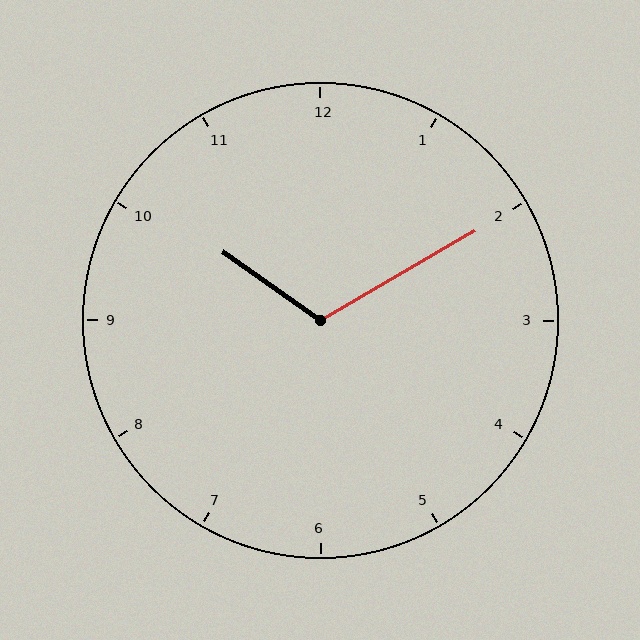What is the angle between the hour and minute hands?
Approximately 115 degrees.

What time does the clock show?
10:10.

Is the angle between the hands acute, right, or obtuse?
It is obtuse.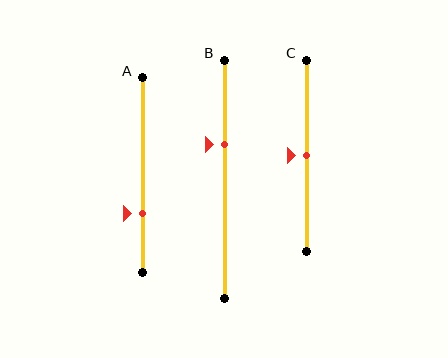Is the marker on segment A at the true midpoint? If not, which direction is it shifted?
No, the marker on segment A is shifted downward by about 20% of the segment length.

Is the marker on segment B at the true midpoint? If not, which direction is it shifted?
No, the marker on segment B is shifted upward by about 14% of the segment length.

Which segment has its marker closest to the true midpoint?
Segment C has its marker closest to the true midpoint.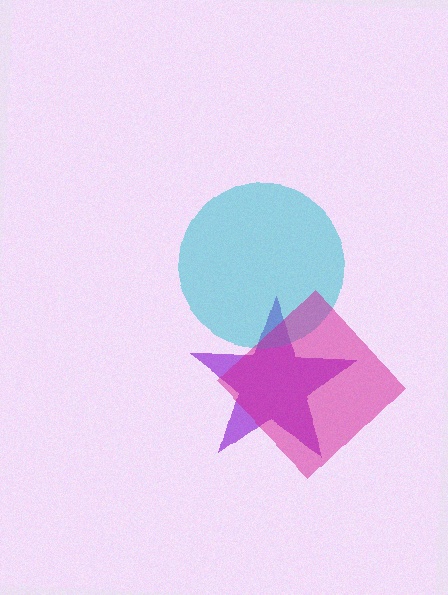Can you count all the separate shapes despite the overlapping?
Yes, there are 3 separate shapes.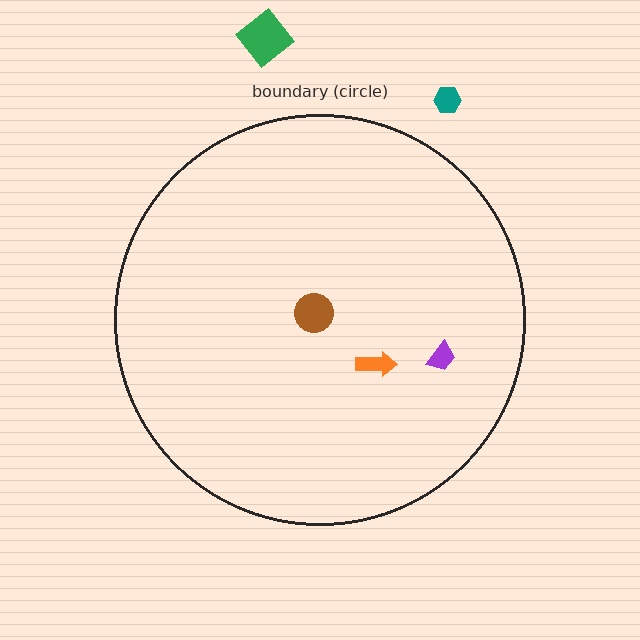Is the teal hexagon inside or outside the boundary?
Outside.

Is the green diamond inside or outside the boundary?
Outside.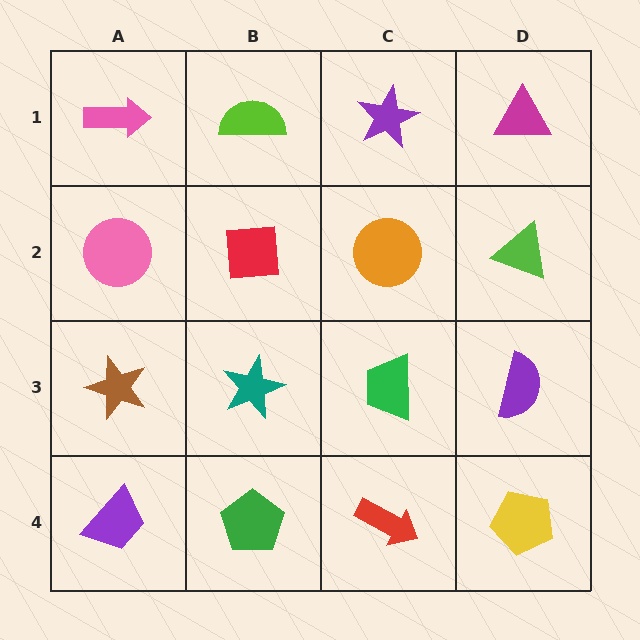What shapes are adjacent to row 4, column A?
A brown star (row 3, column A), a green pentagon (row 4, column B).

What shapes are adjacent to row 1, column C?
An orange circle (row 2, column C), a lime semicircle (row 1, column B), a magenta triangle (row 1, column D).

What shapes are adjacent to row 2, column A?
A pink arrow (row 1, column A), a brown star (row 3, column A), a red square (row 2, column B).